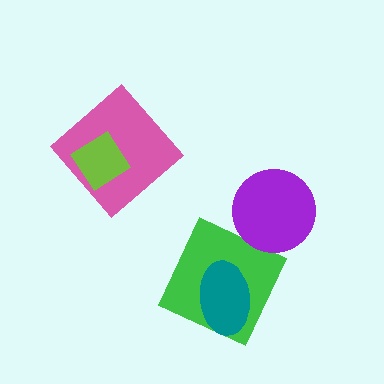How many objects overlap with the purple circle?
0 objects overlap with the purple circle.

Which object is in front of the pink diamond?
The lime diamond is in front of the pink diamond.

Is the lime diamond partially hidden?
No, no other shape covers it.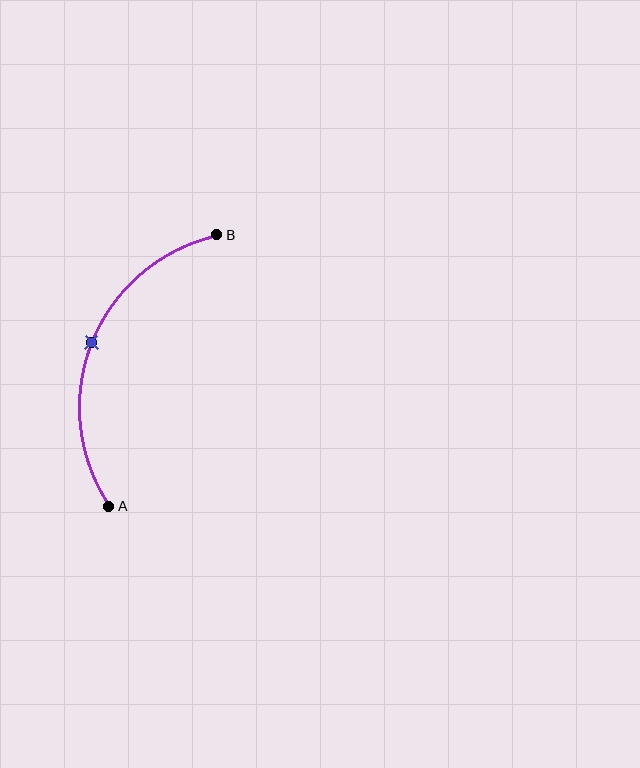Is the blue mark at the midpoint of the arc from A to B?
Yes. The blue mark lies on the arc at equal arc-length from both A and B — it is the arc midpoint.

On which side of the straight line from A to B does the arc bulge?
The arc bulges to the left of the straight line connecting A and B.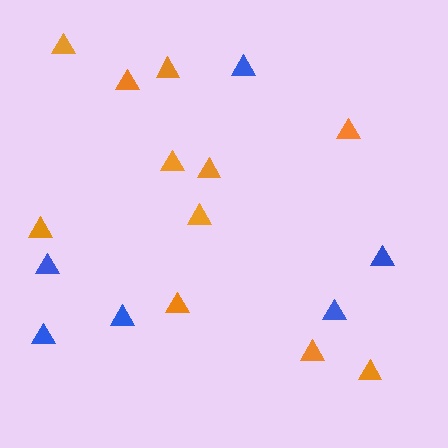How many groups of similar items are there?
There are 2 groups: one group of blue triangles (6) and one group of orange triangles (11).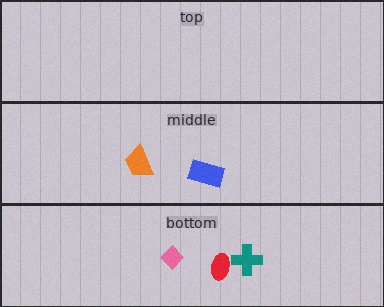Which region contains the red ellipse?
The bottom region.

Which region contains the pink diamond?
The bottom region.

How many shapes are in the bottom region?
3.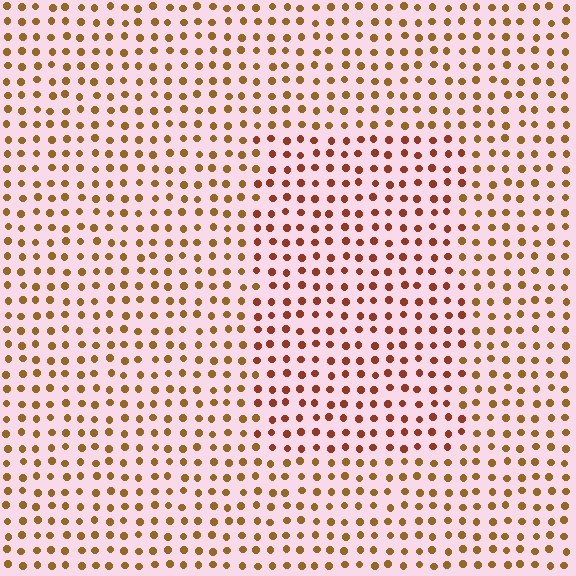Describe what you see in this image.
The image is filled with small brown elements in a uniform arrangement. A rectangle-shaped region is visible where the elements are tinted to a slightly different hue, forming a subtle color boundary.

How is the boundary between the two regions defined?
The boundary is defined purely by a slight shift in hue (about 27 degrees). Spacing, size, and orientation are identical on both sides.